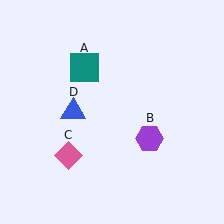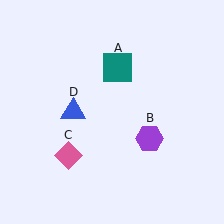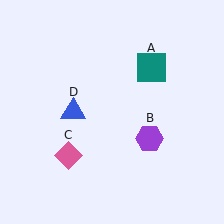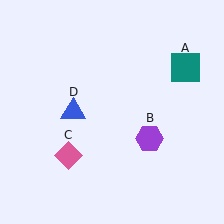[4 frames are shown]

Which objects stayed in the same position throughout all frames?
Purple hexagon (object B) and pink diamond (object C) and blue triangle (object D) remained stationary.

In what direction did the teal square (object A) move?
The teal square (object A) moved right.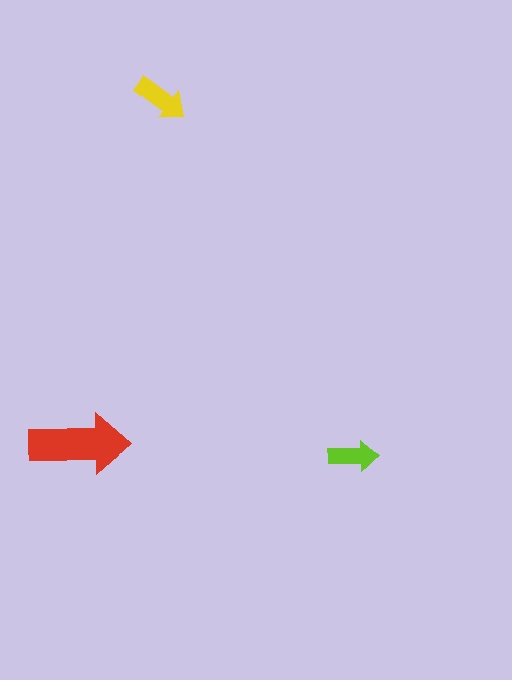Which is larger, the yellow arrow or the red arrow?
The red one.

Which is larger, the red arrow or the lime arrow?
The red one.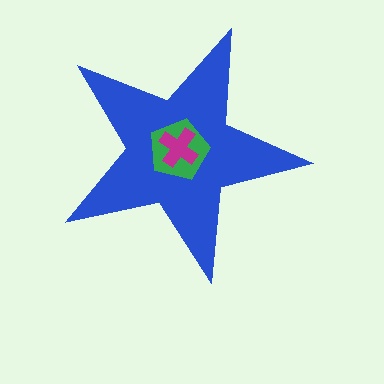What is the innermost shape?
The magenta cross.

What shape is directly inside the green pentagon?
The magenta cross.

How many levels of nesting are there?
3.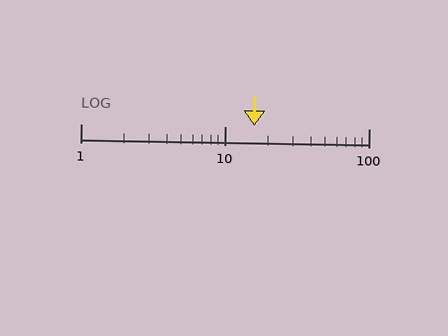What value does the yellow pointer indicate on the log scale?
The pointer indicates approximately 16.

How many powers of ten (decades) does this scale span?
The scale spans 2 decades, from 1 to 100.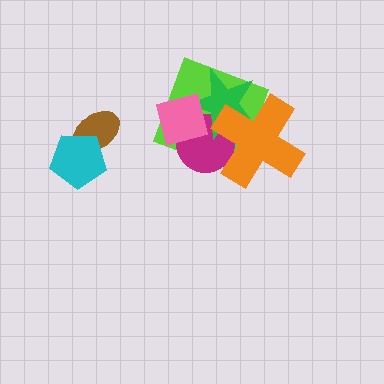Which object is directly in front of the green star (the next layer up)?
The orange cross is directly in front of the green star.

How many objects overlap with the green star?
4 objects overlap with the green star.